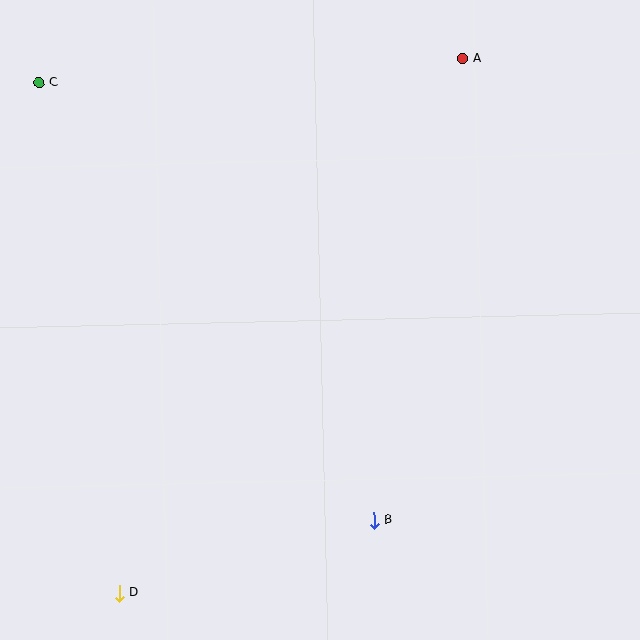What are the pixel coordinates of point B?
Point B is at (374, 520).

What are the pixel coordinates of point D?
Point D is at (119, 593).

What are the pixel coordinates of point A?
Point A is at (463, 58).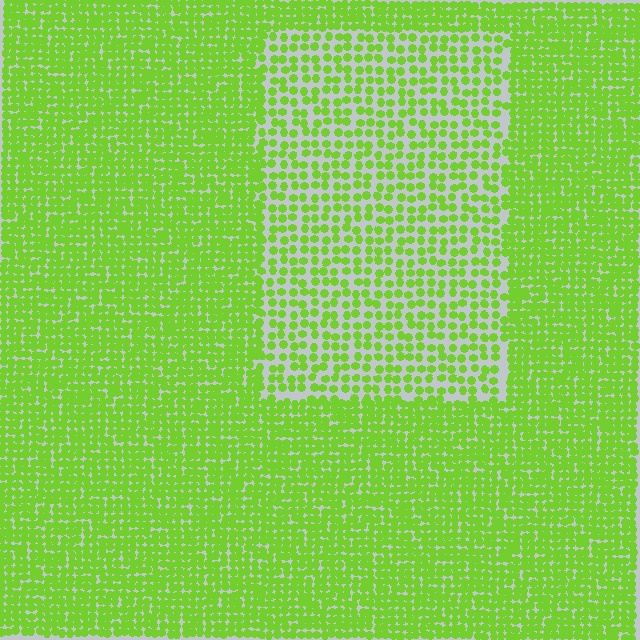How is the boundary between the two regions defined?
The boundary is defined by a change in element density (approximately 1.9x ratio). All elements are the same color, size, and shape.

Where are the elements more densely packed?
The elements are more densely packed outside the rectangle boundary.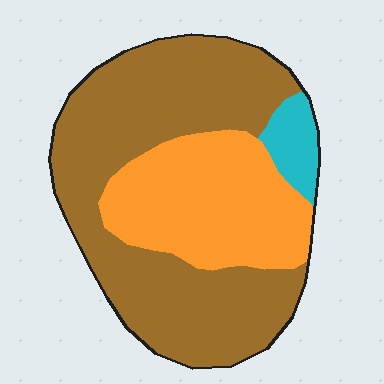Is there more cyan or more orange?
Orange.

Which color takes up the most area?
Brown, at roughly 60%.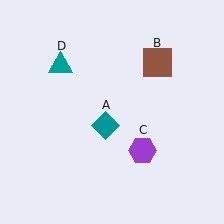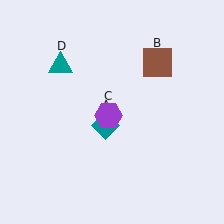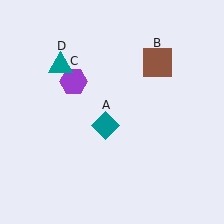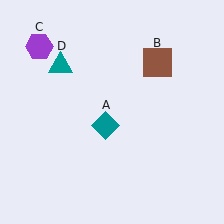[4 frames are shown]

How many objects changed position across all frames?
1 object changed position: purple hexagon (object C).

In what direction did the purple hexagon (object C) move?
The purple hexagon (object C) moved up and to the left.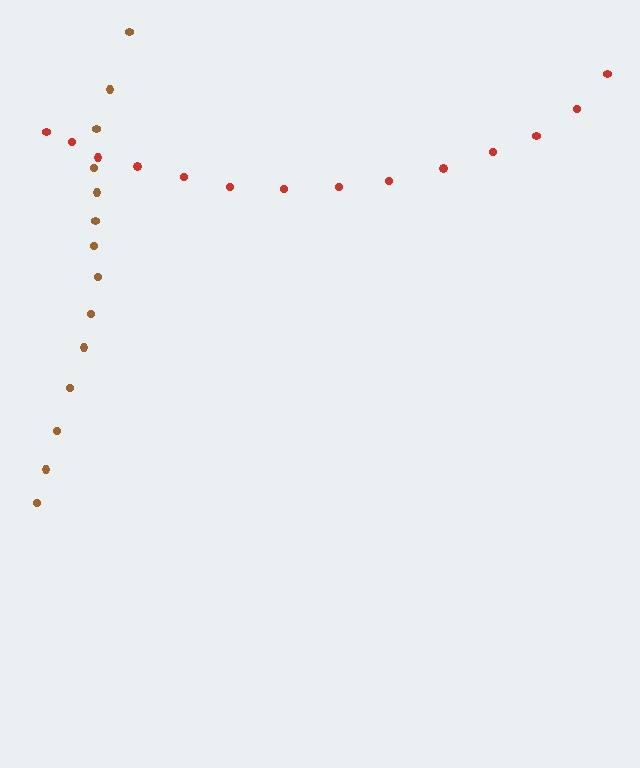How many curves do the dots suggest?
There are 2 distinct paths.